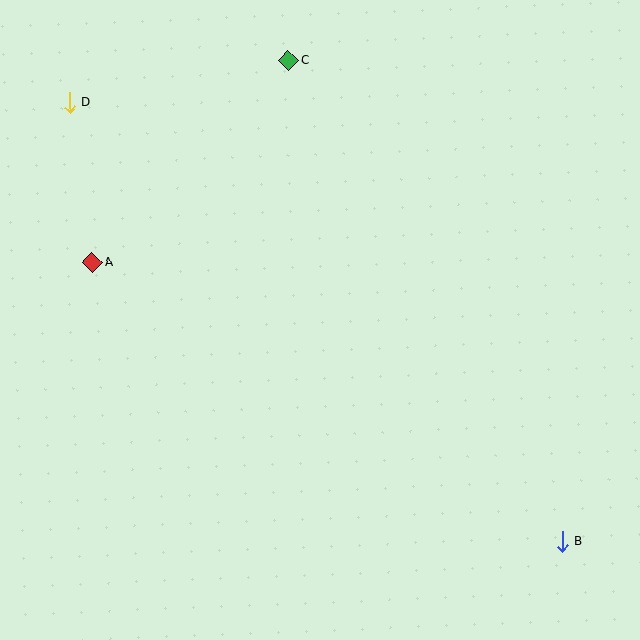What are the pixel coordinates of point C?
Point C is at (289, 61).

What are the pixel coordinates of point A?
Point A is at (92, 263).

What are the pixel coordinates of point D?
Point D is at (69, 102).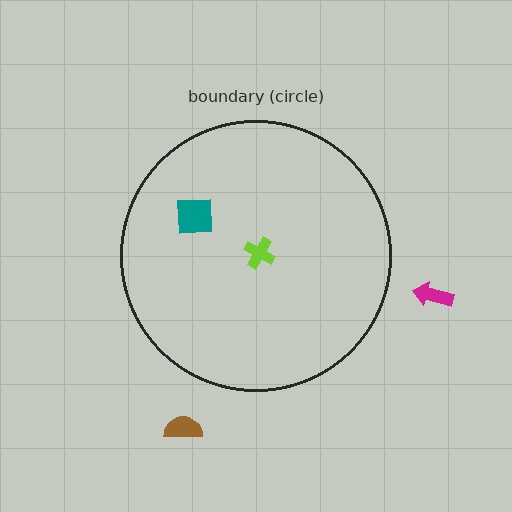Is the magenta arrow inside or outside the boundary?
Outside.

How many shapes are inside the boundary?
2 inside, 2 outside.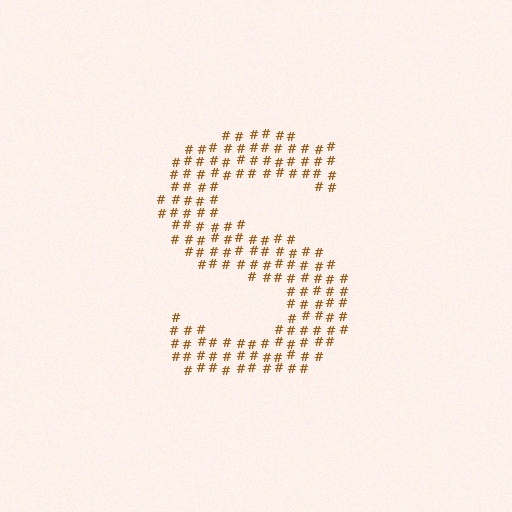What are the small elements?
The small elements are hash symbols.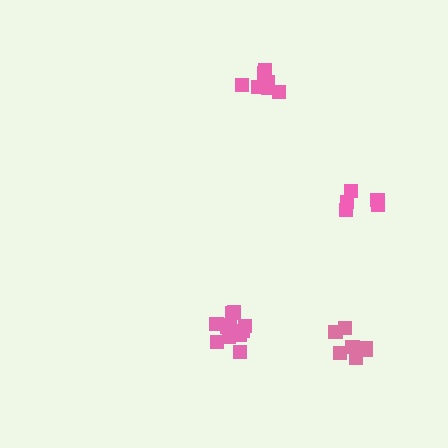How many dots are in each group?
Group 1: 7 dots, Group 2: 5 dots, Group 3: 11 dots, Group 4: 7 dots (30 total).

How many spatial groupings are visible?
There are 4 spatial groupings.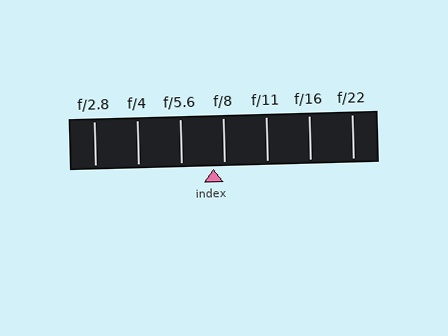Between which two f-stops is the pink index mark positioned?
The index mark is between f/5.6 and f/8.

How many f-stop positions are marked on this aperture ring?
There are 7 f-stop positions marked.